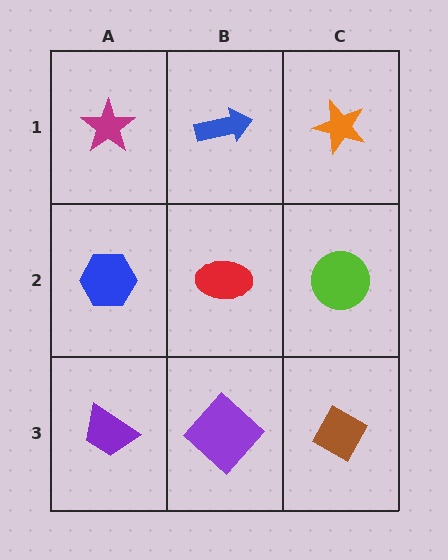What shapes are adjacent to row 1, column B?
A red ellipse (row 2, column B), a magenta star (row 1, column A), an orange star (row 1, column C).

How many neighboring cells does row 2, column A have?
3.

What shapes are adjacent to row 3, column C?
A lime circle (row 2, column C), a purple diamond (row 3, column B).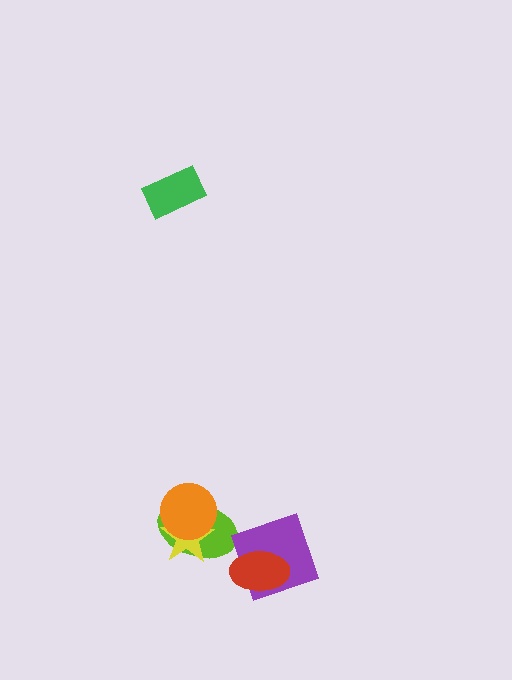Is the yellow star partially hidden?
Yes, it is partially covered by another shape.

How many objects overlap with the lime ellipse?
2 objects overlap with the lime ellipse.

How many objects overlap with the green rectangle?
0 objects overlap with the green rectangle.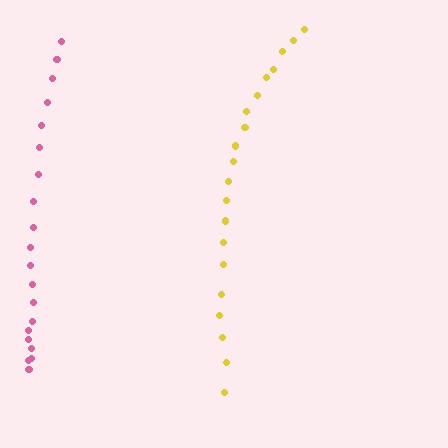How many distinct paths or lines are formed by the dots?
There are 2 distinct paths.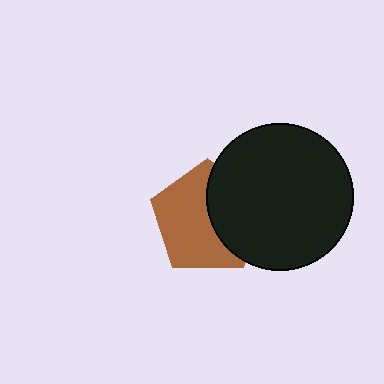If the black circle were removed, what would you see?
You would see the complete brown pentagon.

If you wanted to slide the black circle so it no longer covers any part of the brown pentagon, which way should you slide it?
Slide it right — that is the most direct way to separate the two shapes.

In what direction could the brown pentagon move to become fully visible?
The brown pentagon could move left. That would shift it out from behind the black circle entirely.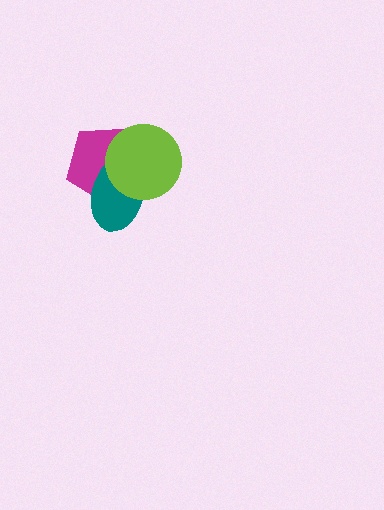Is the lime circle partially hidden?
No, no other shape covers it.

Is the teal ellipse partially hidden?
Yes, it is partially covered by another shape.